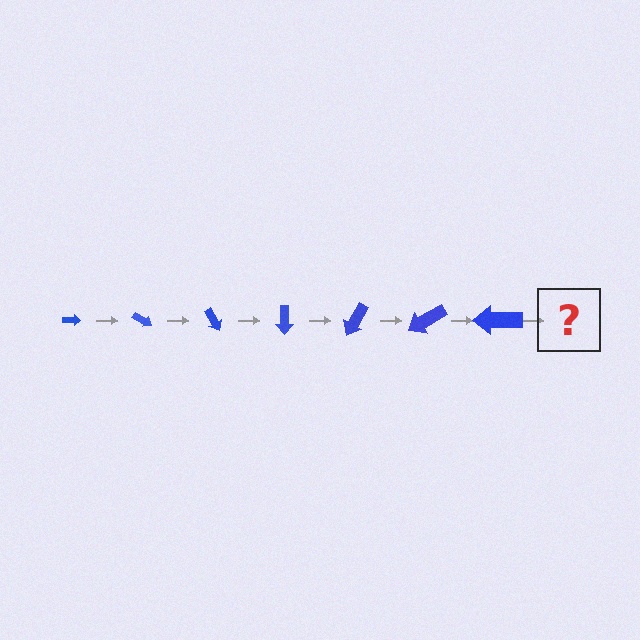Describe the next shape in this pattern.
It should be an arrow, larger than the previous one and rotated 210 degrees from the start.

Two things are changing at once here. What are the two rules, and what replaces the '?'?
The two rules are that the arrow grows larger each step and it rotates 30 degrees each step. The '?' should be an arrow, larger than the previous one and rotated 210 degrees from the start.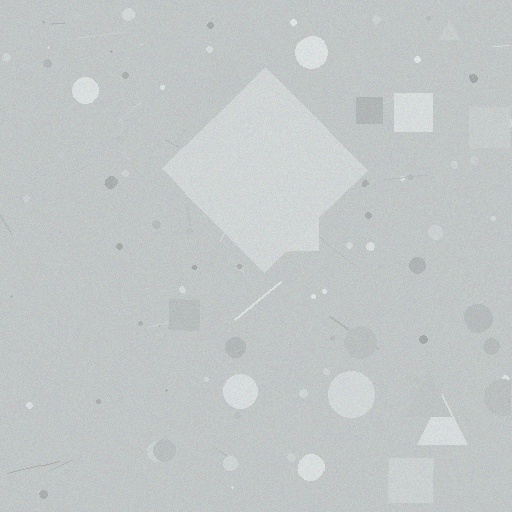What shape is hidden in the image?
A diamond is hidden in the image.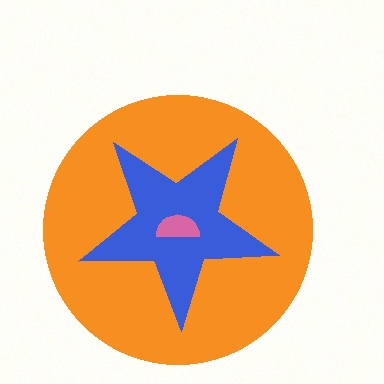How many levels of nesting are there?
3.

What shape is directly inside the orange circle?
The blue star.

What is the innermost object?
The pink semicircle.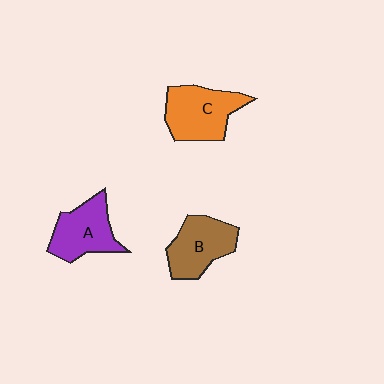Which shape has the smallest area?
Shape A (purple).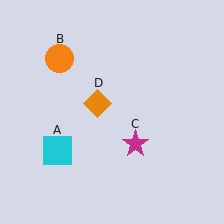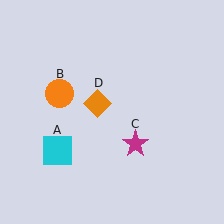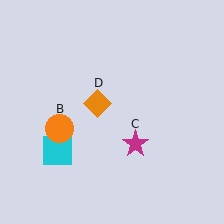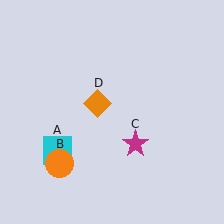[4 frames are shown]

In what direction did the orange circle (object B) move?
The orange circle (object B) moved down.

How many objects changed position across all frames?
1 object changed position: orange circle (object B).